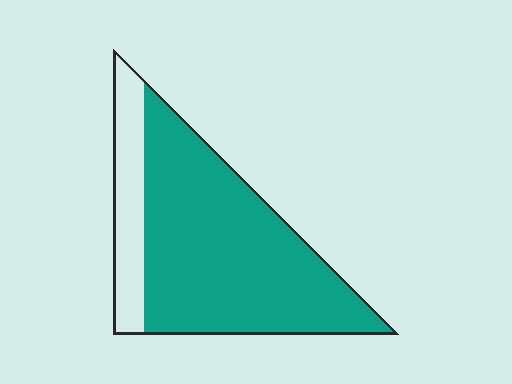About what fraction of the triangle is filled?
About four fifths (4/5).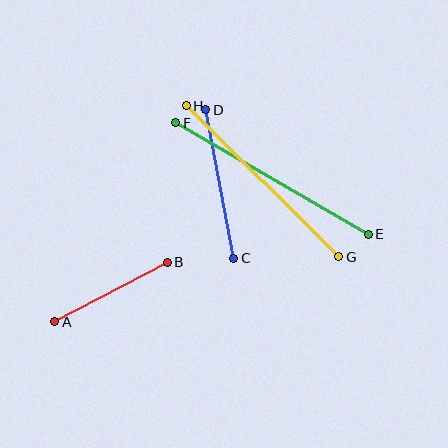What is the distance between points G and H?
The distance is approximately 215 pixels.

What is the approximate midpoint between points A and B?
The midpoint is at approximately (111, 292) pixels.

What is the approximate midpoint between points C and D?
The midpoint is at approximately (220, 184) pixels.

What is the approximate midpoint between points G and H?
The midpoint is at approximately (262, 181) pixels.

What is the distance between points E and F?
The distance is approximately 222 pixels.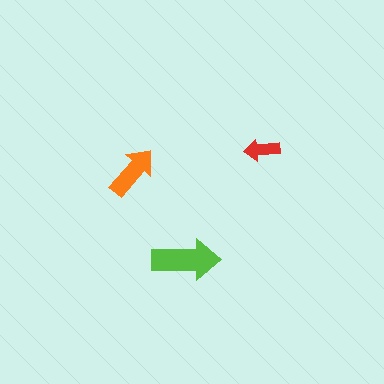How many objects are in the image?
There are 3 objects in the image.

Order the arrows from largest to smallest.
the lime one, the orange one, the red one.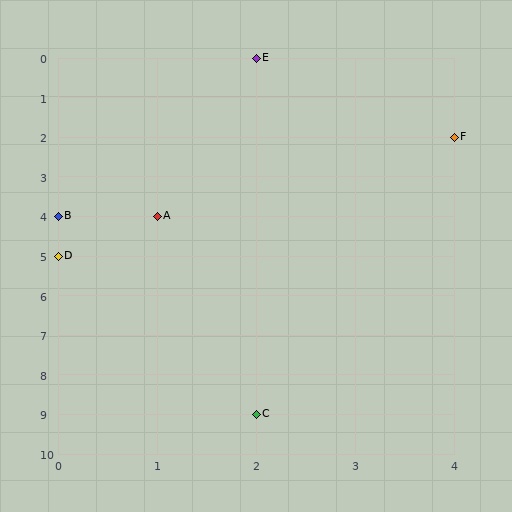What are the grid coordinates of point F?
Point F is at grid coordinates (4, 2).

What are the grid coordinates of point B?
Point B is at grid coordinates (0, 4).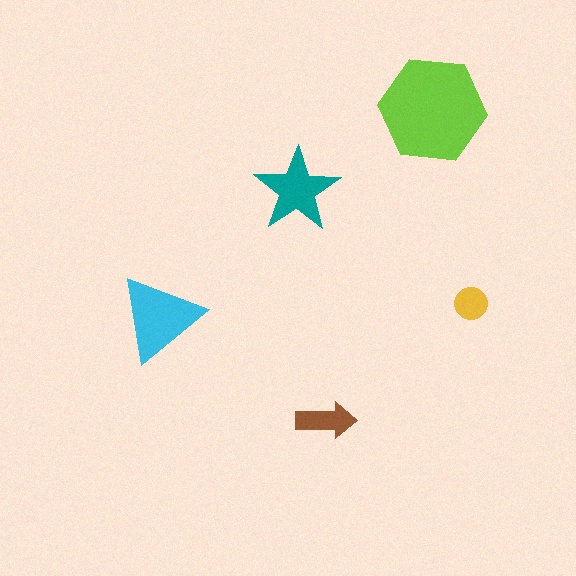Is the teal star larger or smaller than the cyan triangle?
Smaller.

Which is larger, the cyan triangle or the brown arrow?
The cyan triangle.